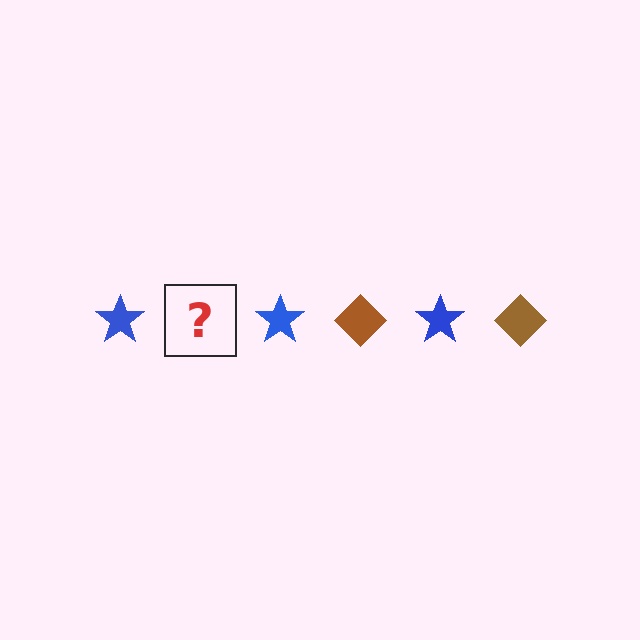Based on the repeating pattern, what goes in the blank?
The blank should be a brown diamond.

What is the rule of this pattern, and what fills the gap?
The rule is that the pattern alternates between blue star and brown diamond. The gap should be filled with a brown diamond.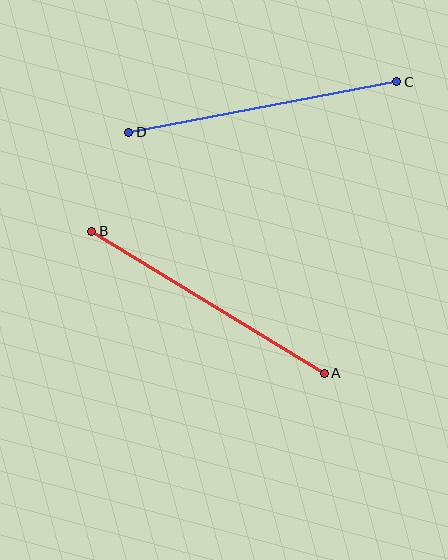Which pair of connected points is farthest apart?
Points C and D are farthest apart.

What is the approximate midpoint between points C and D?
The midpoint is at approximately (263, 107) pixels.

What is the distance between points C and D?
The distance is approximately 273 pixels.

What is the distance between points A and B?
The distance is approximately 272 pixels.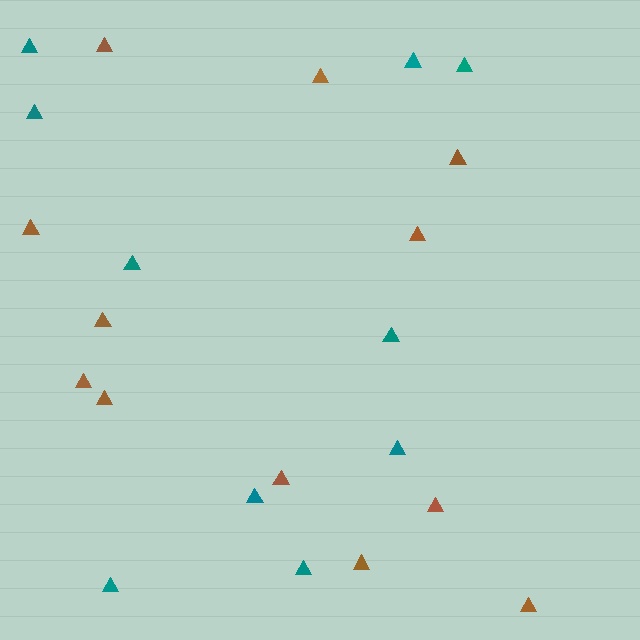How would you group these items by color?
There are 2 groups: one group of teal triangles (10) and one group of brown triangles (12).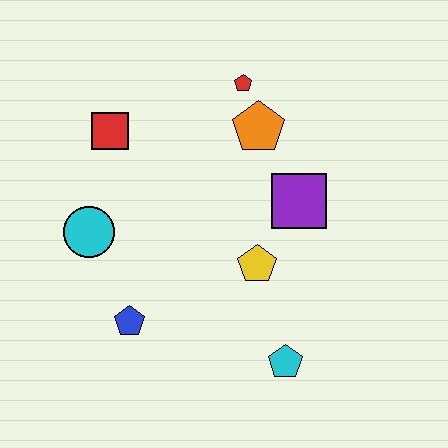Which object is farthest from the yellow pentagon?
The red square is farthest from the yellow pentagon.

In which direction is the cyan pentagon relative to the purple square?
The cyan pentagon is below the purple square.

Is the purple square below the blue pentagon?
No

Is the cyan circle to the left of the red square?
Yes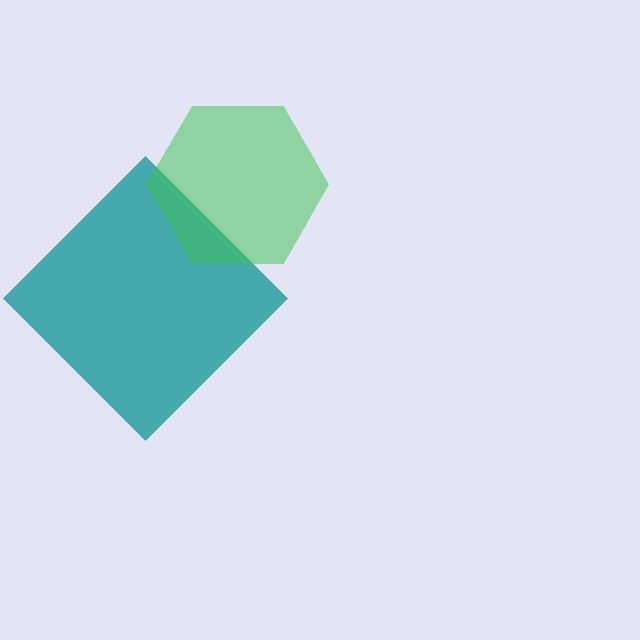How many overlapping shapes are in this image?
There are 2 overlapping shapes in the image.